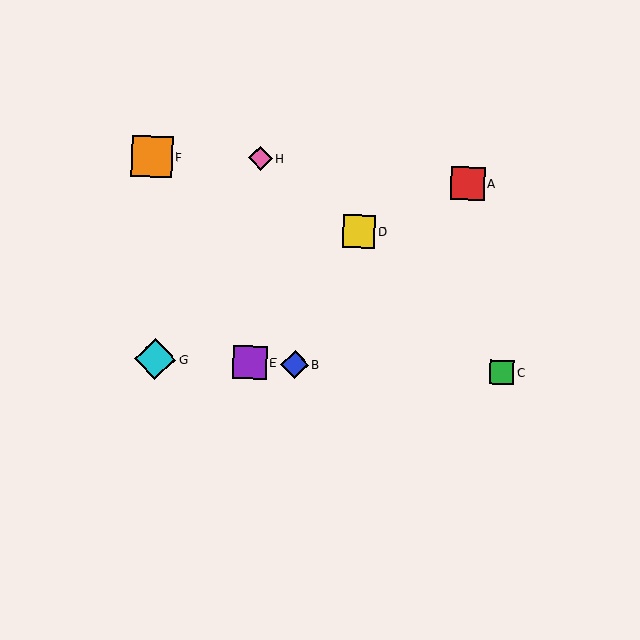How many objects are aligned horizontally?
4 objects (B, C, E, G) are aligned horizontally.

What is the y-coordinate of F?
Object F is at y≈157.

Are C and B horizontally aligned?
Yes, both are at y≈372.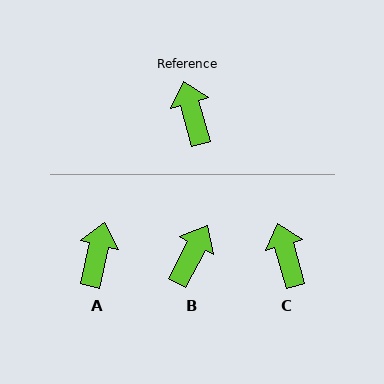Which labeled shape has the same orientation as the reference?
C.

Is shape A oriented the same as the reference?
No, it is off by about 28 degrees.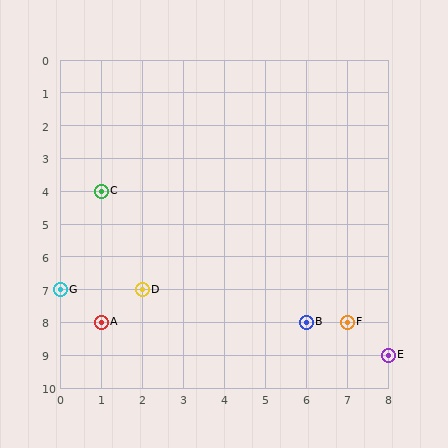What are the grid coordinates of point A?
Point A is at grid coordinates (1, 8).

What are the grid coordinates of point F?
Point F is at grid coordinates (7, 8).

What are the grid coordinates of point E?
Point E is at grid coordinates (8, 9).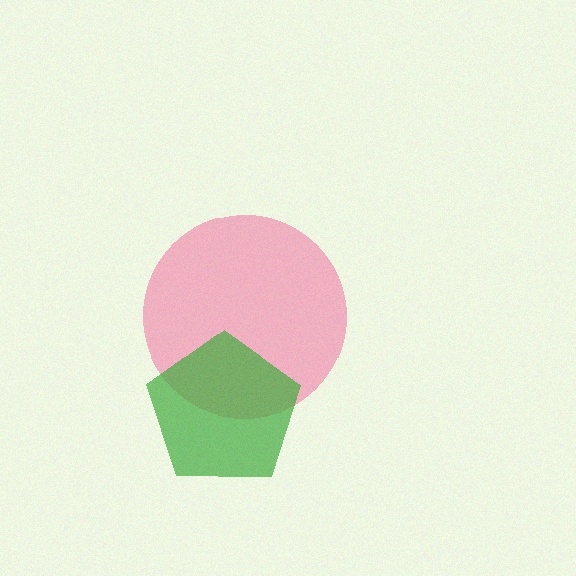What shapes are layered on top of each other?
The layered shapes are: a pink circle, a green pentagon.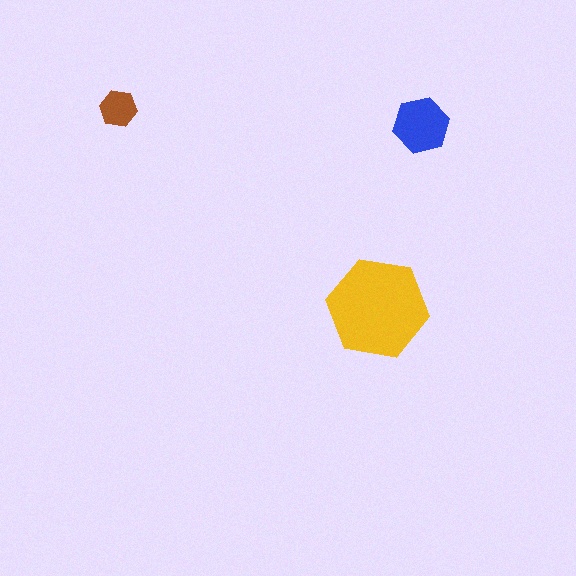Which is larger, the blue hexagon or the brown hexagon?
The blue one.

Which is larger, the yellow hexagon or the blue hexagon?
The yellow one.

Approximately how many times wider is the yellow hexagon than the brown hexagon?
About 2.5 times wider.